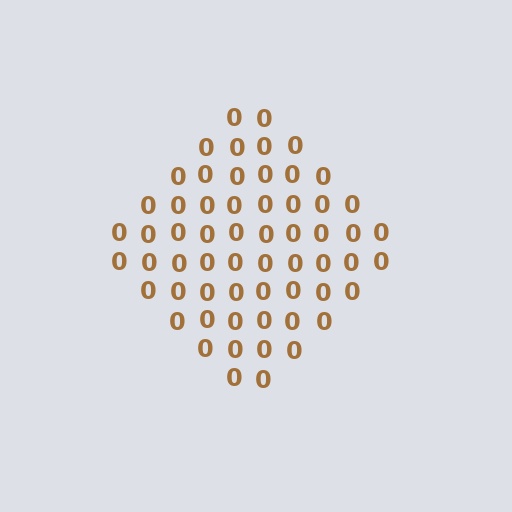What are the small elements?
The small elements are digit 0's.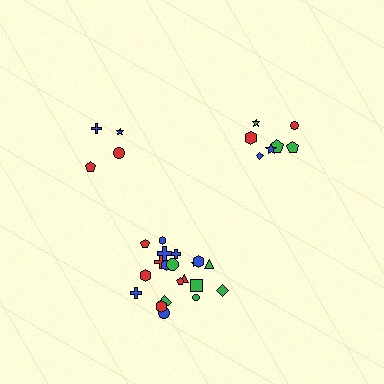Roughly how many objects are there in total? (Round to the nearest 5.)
Roughly 35 objects in total.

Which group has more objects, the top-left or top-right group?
The top-right group.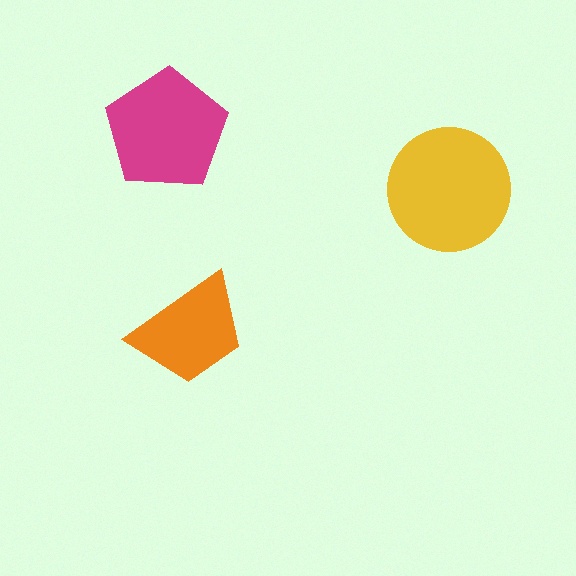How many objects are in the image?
There are 3 objects in the image.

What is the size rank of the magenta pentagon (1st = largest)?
2nd.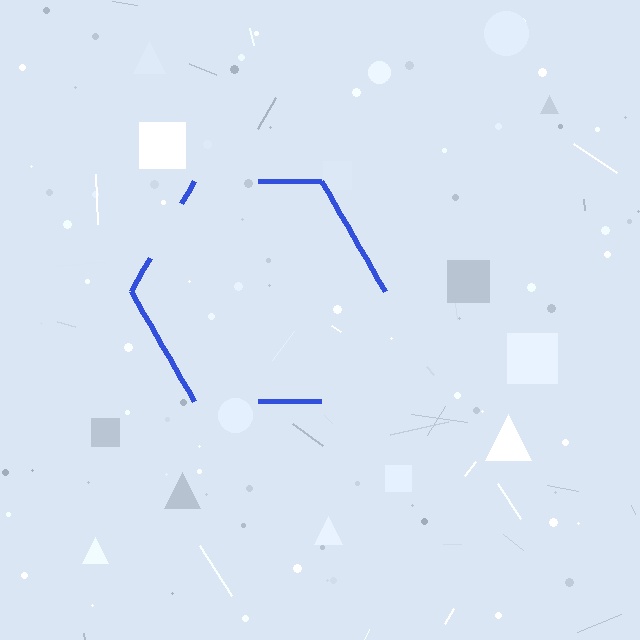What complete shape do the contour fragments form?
The contour fragments form a hexagon.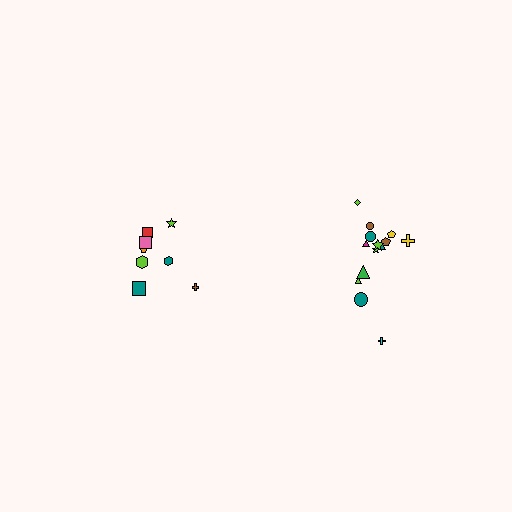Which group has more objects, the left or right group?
The right group.